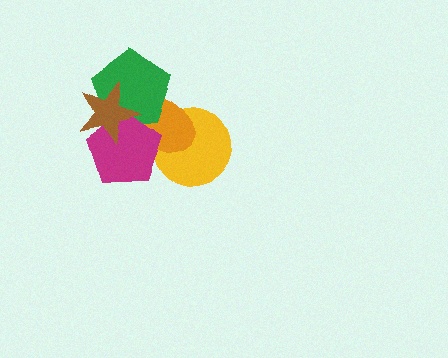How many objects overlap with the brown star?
3 objects overlap with the brown star.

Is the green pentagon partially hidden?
Yes, it is partially covered by another shape.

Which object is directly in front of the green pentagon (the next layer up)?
The magenta pentagon is directly in front of the green pentagon.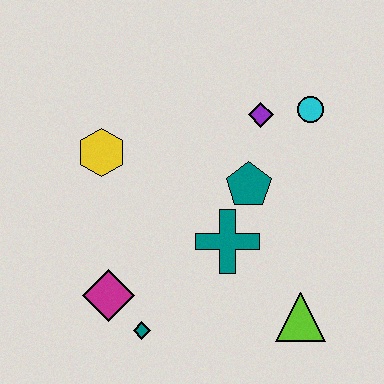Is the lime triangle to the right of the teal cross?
Yes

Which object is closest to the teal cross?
The teal pentagon is closest to the teal cross.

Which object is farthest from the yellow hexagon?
The lime triangle is farthest from the yellow hexagon.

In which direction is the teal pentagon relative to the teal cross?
The teal pentagon is above the teal cross.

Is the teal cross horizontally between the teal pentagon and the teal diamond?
Yes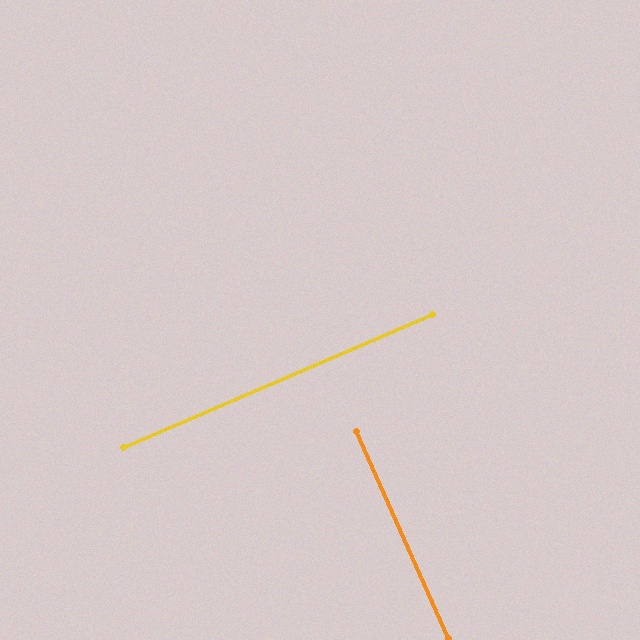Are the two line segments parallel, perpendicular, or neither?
Perpendicular — they meet at approximately 89°.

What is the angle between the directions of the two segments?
Approximately 89 degrees.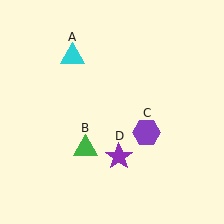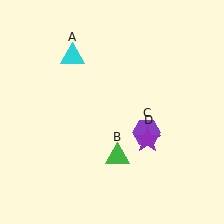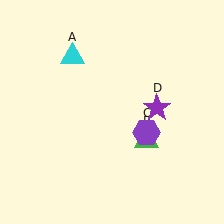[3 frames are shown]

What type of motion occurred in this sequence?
The green triangle (object B), purple star (object D) rotated counterclockwise around the center of the scene.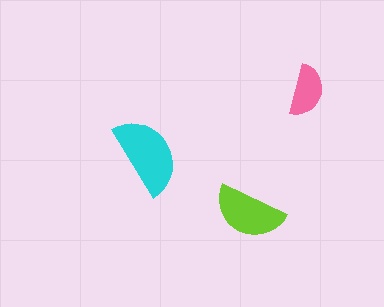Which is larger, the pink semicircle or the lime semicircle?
The lime one.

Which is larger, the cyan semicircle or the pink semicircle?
The cyan one.